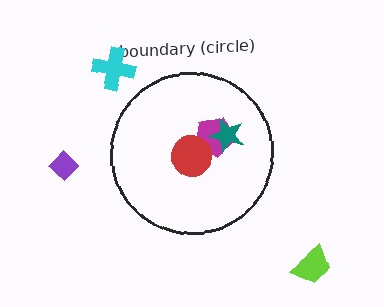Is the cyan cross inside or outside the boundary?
Outside.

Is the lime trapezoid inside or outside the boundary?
Outside.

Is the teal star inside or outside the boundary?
Inside.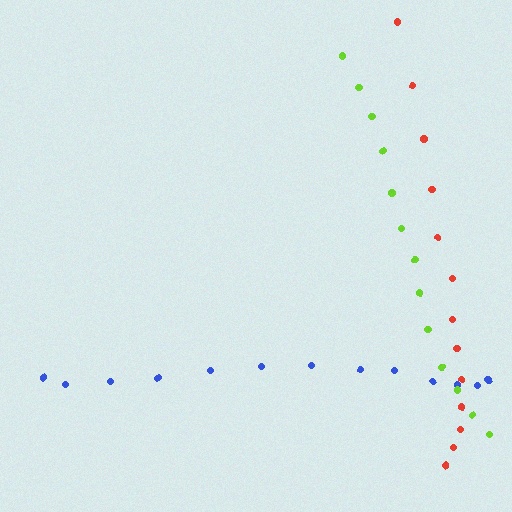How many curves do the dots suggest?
There are 3 distinct paths.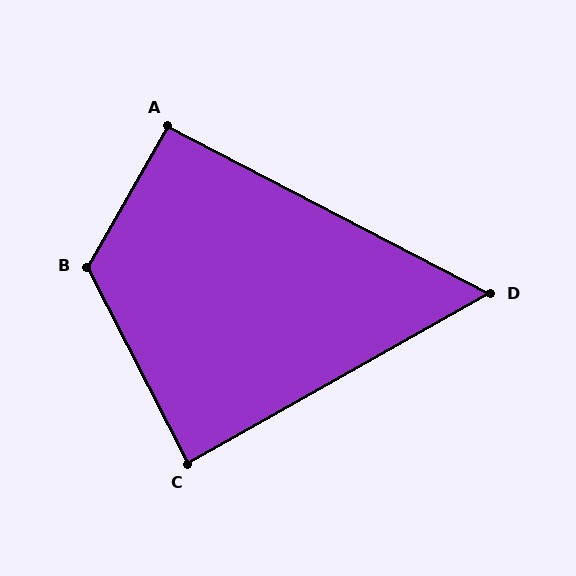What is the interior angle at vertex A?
Approximately 92 degrees (approximately right).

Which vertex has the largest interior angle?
B, at approximately 123 degrees.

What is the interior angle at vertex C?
Approximately 88 degrees (approximately right).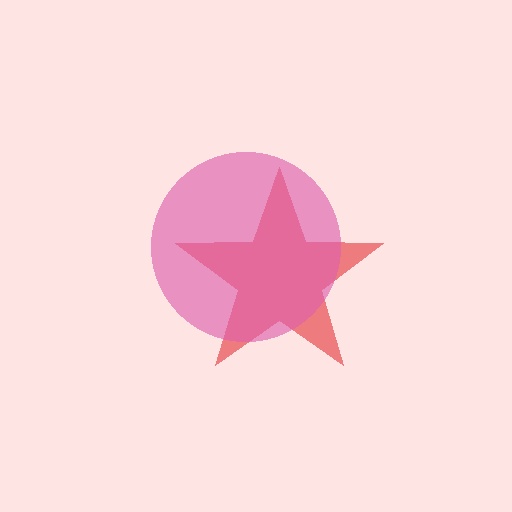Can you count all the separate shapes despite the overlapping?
Yes, there are 2 separate shapes.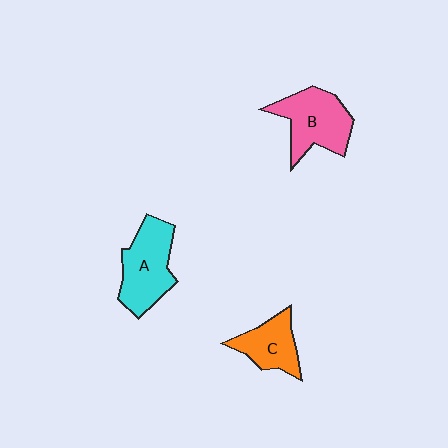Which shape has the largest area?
Shape A (cyan).